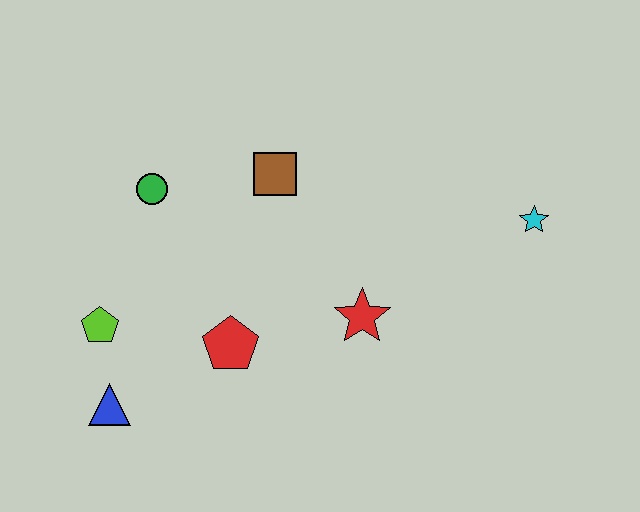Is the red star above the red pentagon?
Yes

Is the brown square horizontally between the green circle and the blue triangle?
No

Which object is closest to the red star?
The red pentagon is closest to the red star.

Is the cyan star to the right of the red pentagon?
Yes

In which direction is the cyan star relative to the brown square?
The cyan star is to the right of the brown square.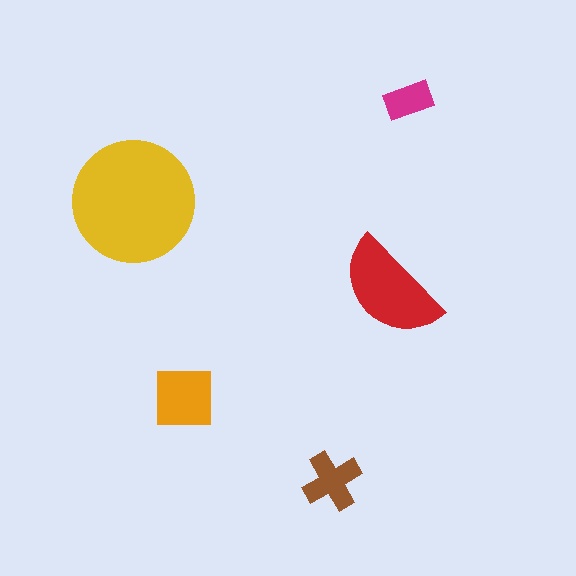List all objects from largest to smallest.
The yellow circle, the red semicircle, the orange square, the brown cross, the magenta rectangle.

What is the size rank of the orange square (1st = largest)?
3rd.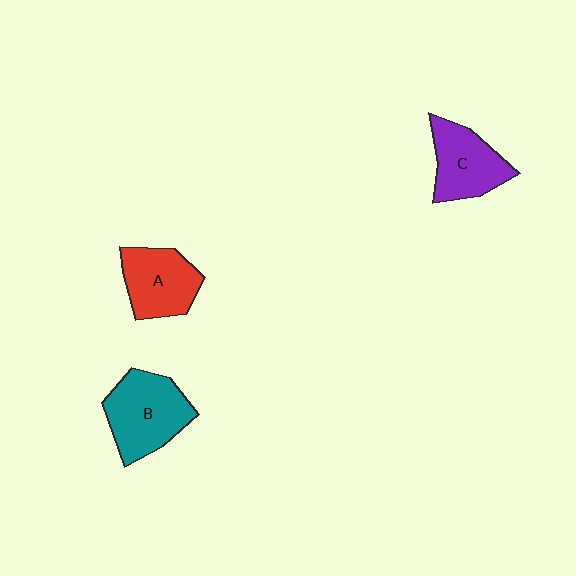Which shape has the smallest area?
Shape A (red).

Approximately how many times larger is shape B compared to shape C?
Approximately 1.2 times.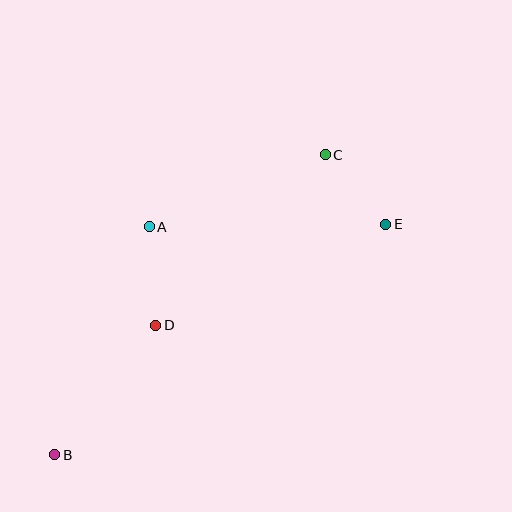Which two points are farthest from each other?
Points B and C are farthest from each other.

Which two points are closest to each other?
Points C and E are closest to each other.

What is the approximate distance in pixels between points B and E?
The distance between B and E is approximately 403 pixels.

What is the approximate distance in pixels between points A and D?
The distance between A and D is approximately 98 pixels.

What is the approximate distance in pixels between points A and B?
The distance between A and B is approximately 247 pixels.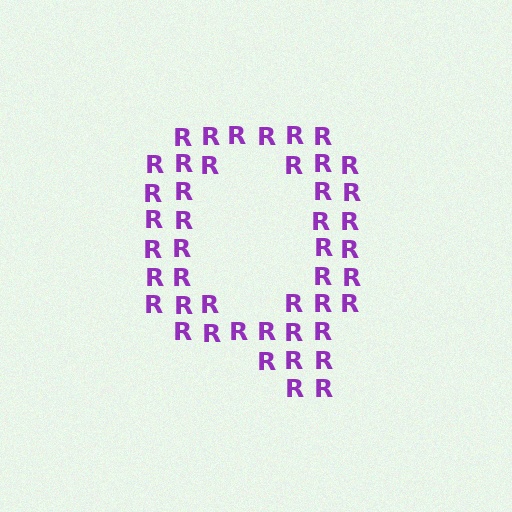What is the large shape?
The large shape is the letter Q.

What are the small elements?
The small elements are letter R's.